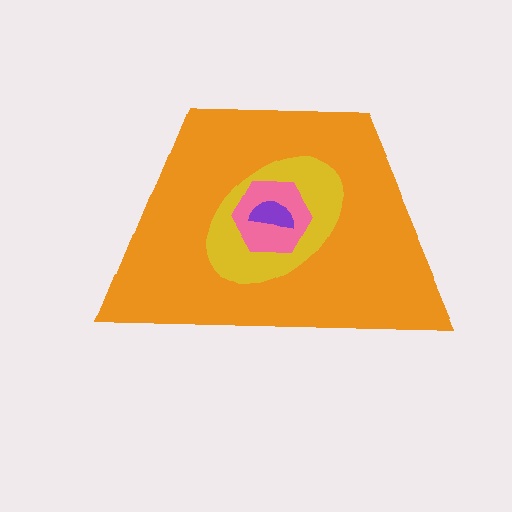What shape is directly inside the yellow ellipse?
The pink hexagon.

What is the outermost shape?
The orange trapezoid.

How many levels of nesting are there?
4.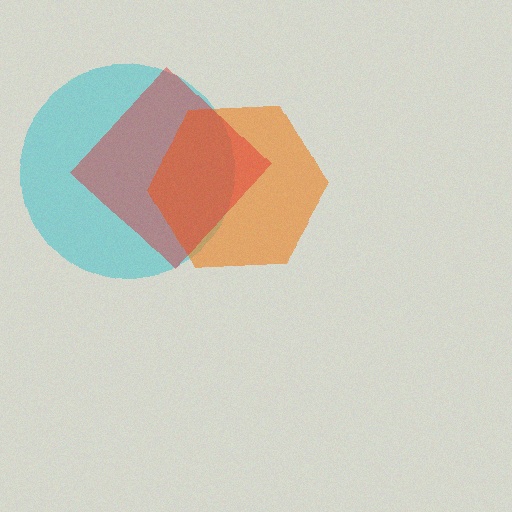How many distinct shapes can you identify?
There are 3 distinct shapes: a cyan circle, an orange hexagon, a red diamond.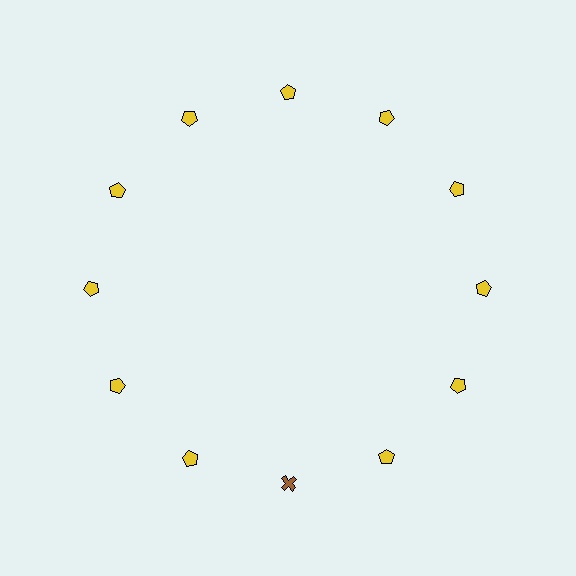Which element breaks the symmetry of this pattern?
The brown cross at roughly the 6 o'clock position breaks the symmetry. All other shapes are yellow pentagons.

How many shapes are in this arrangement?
There are 12 shapes arranged in a ring pattern.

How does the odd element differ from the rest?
It differs in both color (brown instead of yellow) and shape (cross instead of pentagon).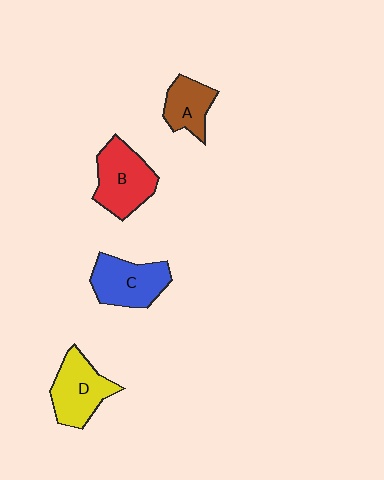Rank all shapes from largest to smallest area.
From largest to smallest: B (red), D (yellow), C (blue), A (brown).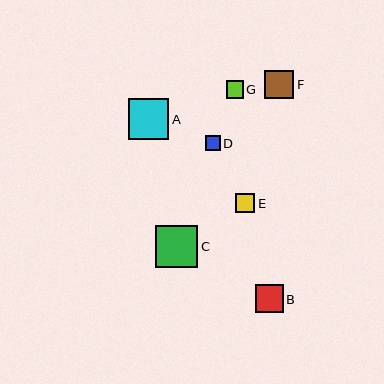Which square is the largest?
Square C is the largest with a size of approximately 42 pixels.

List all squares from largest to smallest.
From largest to smallest: C, A, F, B, E, G, D.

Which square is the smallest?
Square D is the smallest with a size of approximately 15 pixels.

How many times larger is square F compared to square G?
Square F is approximately 1.7 times the size of square G.